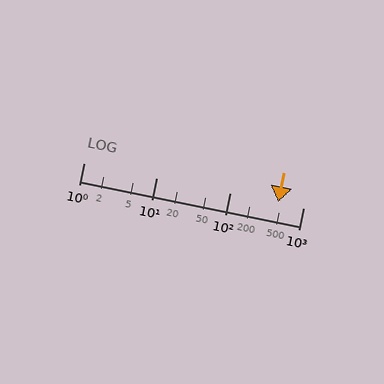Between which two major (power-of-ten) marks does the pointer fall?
The pointer is between 100 and 1000.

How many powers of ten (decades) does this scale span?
The scale spans 3 decades, from 1 to 1000.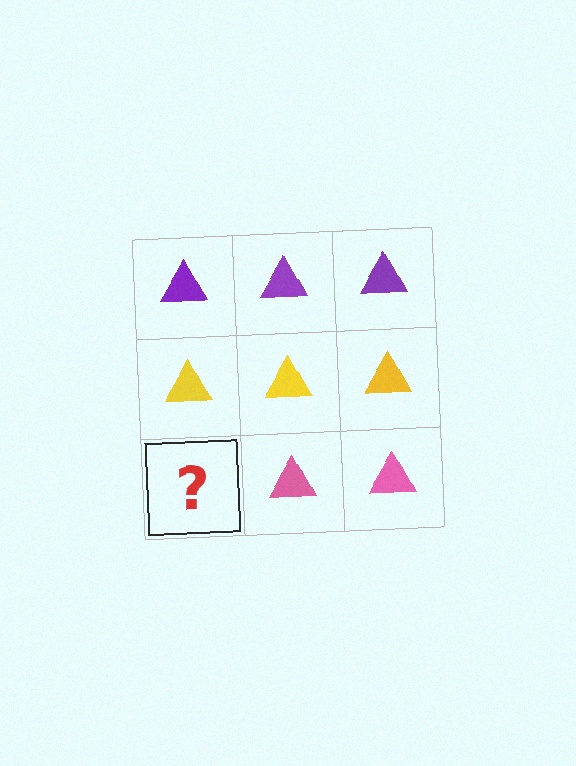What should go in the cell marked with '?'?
The missing cell should contain a pink triangle.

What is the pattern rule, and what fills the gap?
The rule is that each row has a consistent color. The gap should be filled with a pink triangle.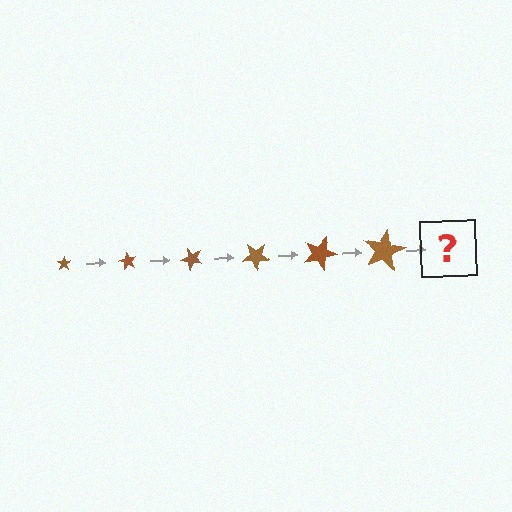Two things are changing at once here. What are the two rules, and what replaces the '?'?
The two rules are that the star grows larger each step and it rotates 60 degrees each step. The '?' should be a star, larger than the previous one and rotated 360 degrees from the start.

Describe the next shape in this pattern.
It should be a star, larger than the previous one and rotated 360 degrees from the start.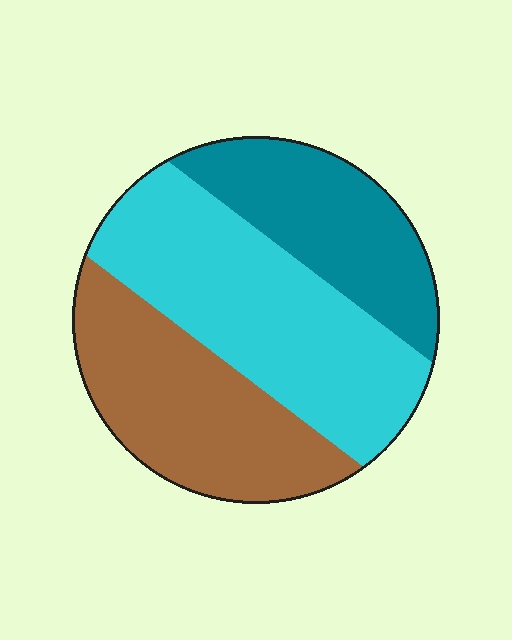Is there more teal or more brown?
Brown.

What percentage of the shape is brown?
Brown takes up about one third (1/3) of the shape.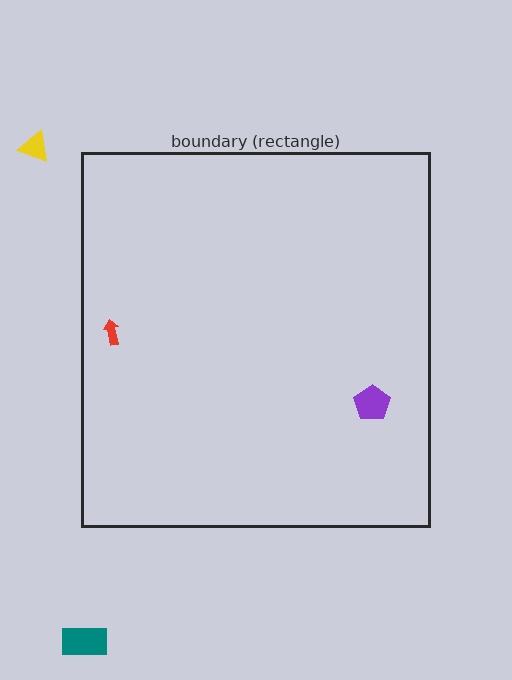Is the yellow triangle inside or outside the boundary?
Outside.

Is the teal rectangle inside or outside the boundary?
Outside.